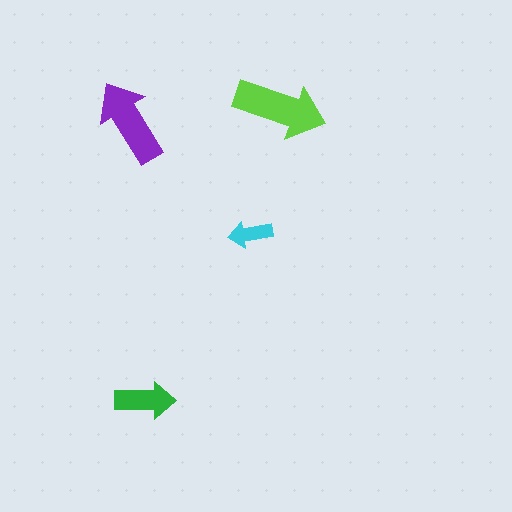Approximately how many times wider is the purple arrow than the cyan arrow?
About 2 times wider.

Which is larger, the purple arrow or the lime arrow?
The lime one.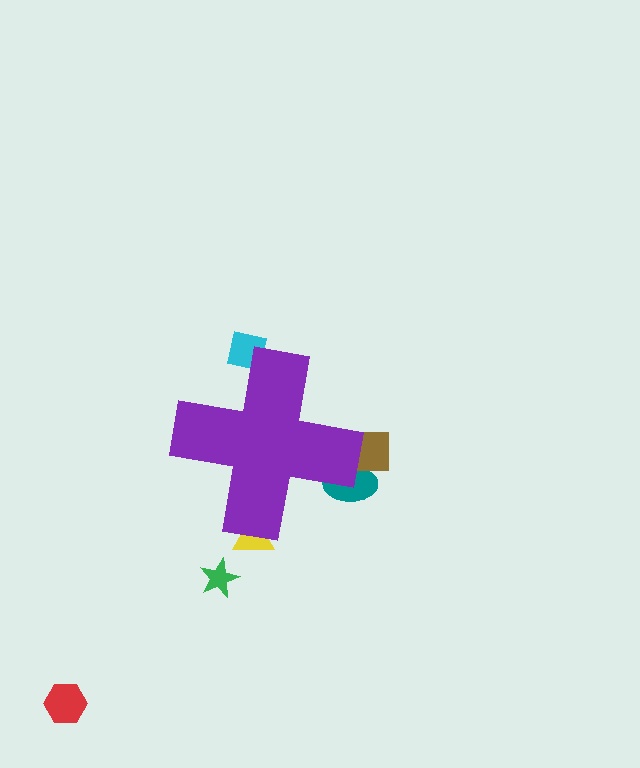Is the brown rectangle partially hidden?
Yes, the brown rectangle is partially hidden behind the purple cross.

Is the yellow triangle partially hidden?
Yes, the yellow triangle is partially hidden behind the purple cross.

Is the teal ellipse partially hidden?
Yes, the teal ellipse is partially hidden behind the purple cross.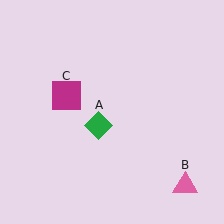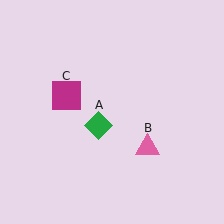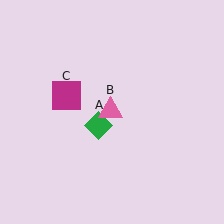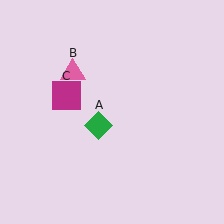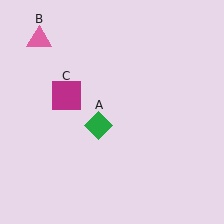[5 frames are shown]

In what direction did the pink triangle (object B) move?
The pink triangle (object B) moved up and to the left.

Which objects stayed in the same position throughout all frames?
Green diamond (object A) and magenta square (object C) remained stationary.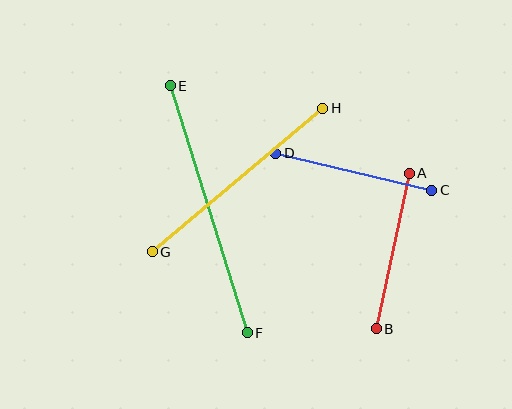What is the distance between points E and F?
The distance is approximately 259 pixels.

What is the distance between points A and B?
The distance is approximately 159 pixels.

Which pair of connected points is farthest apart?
Points E and F are farthest apart.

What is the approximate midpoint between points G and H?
The midpoint is at approximately (238, 180) pixels.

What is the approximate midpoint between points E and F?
The midpoint is at approximately (209, 209) pixels.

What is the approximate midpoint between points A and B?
The midpoint is at approximately (393, 251) pixels.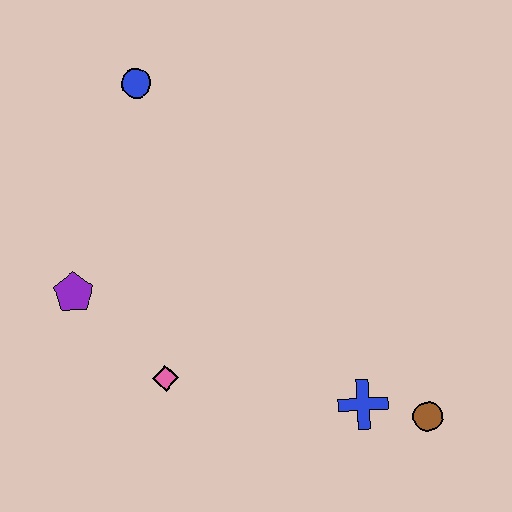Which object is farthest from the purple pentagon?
The brown circle is farthest from the purple pentagon.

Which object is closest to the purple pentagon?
The pink diamond is closest to the purple pentagon.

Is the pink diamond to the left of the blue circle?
No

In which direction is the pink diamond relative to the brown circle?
The pink diamond is to the left of the brown circle.